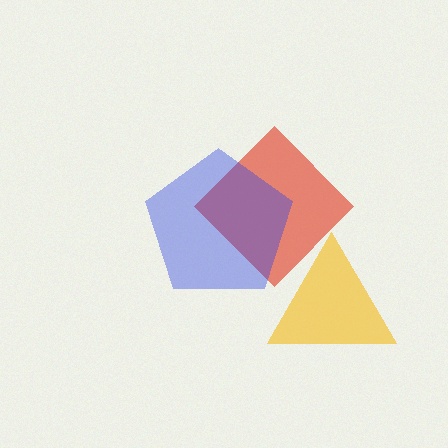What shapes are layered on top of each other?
The layered shapes are: a red diamond, a blue pentagon, a yellow triangle.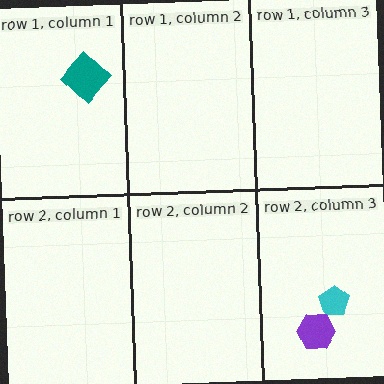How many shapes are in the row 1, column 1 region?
1.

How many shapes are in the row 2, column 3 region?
2.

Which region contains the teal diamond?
The row 1, column 1 region.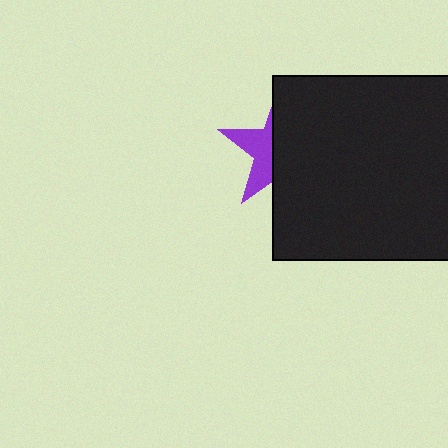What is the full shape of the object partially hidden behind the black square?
The partially hidden object is a purple star.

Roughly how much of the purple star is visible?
A small part of it is visible (roughly 36%).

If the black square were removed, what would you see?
You would see the complete purple star.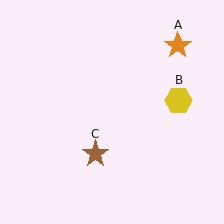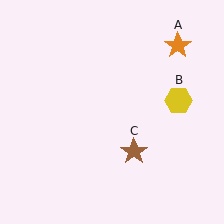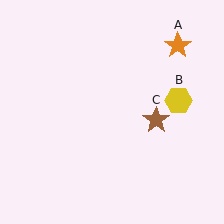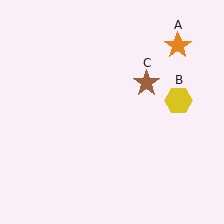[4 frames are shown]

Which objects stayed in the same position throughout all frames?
Orange star (object A) and yellow hexagon (object B) remained stationary.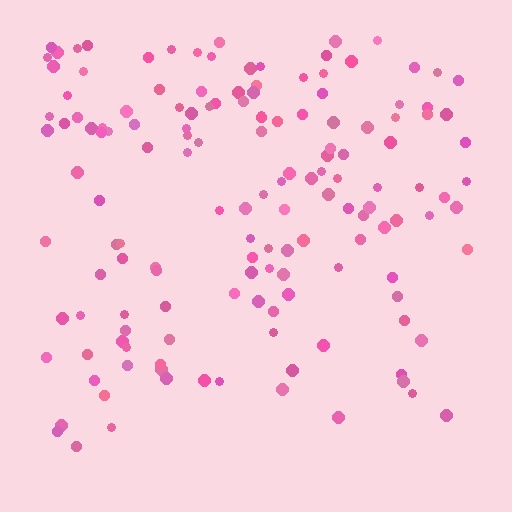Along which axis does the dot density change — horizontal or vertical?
Vertical.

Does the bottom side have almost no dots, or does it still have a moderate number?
Still a moderate number, just noticeably fewer than the top.